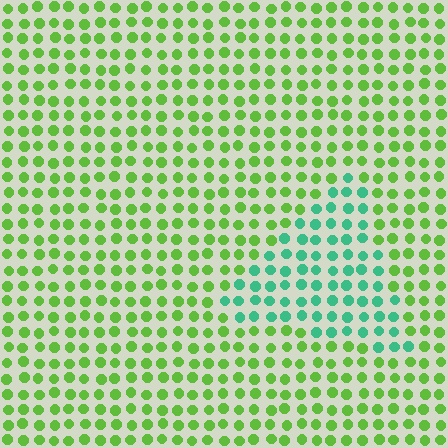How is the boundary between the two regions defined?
The boundary is defined purely by a slight shift in hue (about 52 degrees). Spacing, size, and orientation are identical on both sides.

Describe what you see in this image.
The image is filled with small lime elements in a uniform arrangement. A triangle-shaped region is visible where the elements are tinted to a slightly different hue, forming a subtle color boundary.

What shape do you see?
I see a triangle.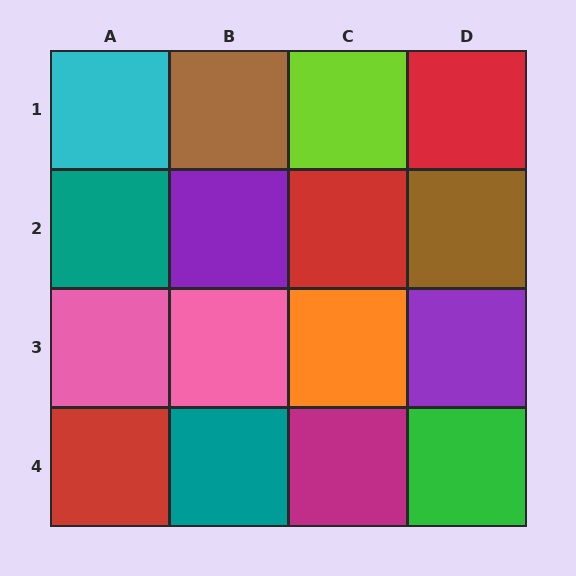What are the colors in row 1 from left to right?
Cyan, brown, lime, red.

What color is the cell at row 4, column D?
Green.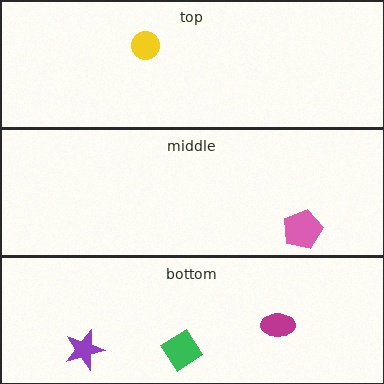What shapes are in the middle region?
The pink pentagon.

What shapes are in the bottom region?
The magenta ellipse, the purple star, the green diamond.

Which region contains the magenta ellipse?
The bottom region.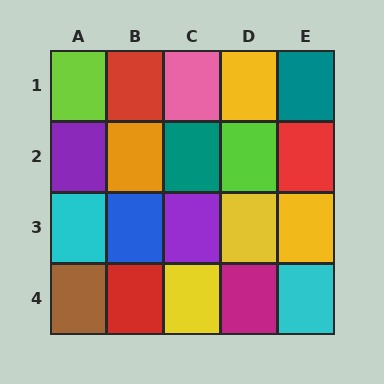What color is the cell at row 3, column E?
Yellow.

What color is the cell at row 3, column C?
Purple.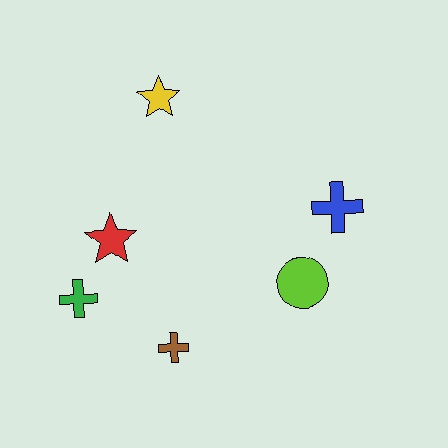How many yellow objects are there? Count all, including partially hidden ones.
There is 1 yellow object.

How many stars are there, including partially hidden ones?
There are 2 stars.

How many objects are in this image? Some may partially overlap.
There are 6 objects.